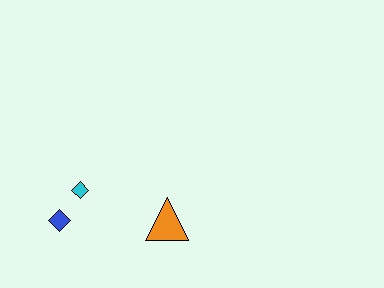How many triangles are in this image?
There is 1 triangle.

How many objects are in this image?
There are 3 objects.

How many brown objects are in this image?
There are no brown objects.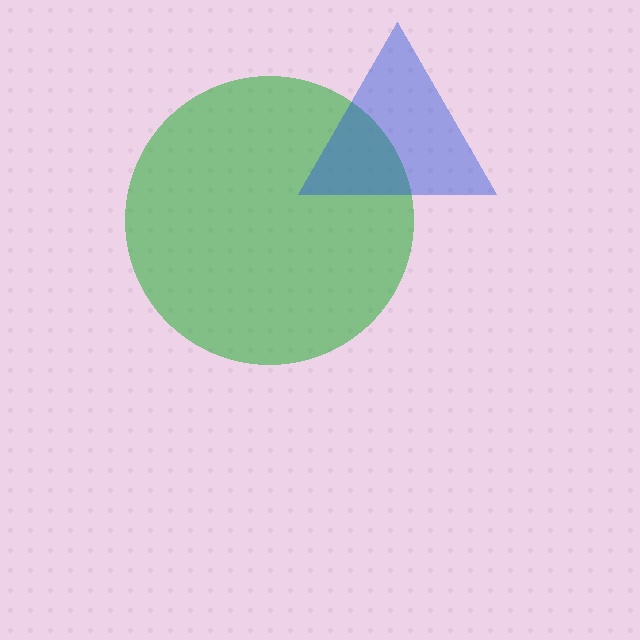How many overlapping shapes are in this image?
There are 2 overlapping shapes in the image.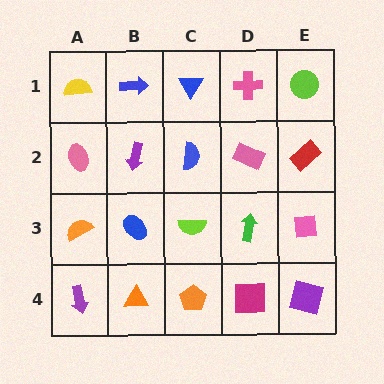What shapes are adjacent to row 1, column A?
A pink ellipse (row 2, column A), a blue arrow (row 1, column B).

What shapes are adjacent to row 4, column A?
An orange semicircle (row 3, column A), an orange triangle (row 4, column B).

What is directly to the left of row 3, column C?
A blue ellipse.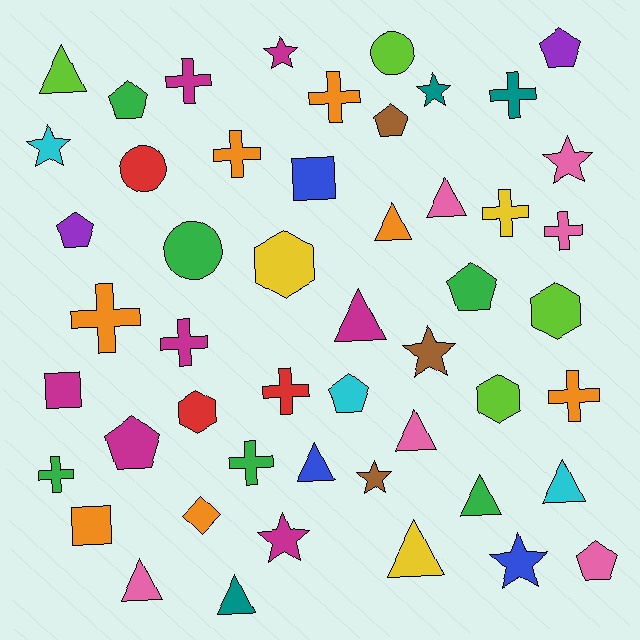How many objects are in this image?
There are 50 objects.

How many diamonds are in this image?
There is 1 diamond.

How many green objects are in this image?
There are 6 green objects.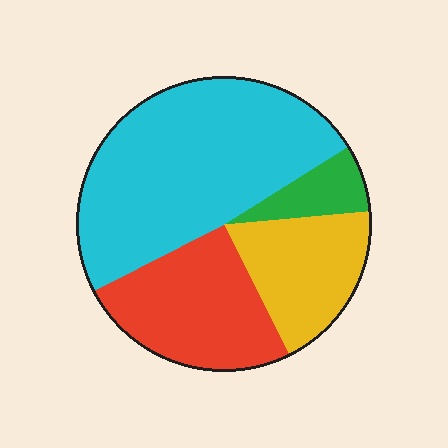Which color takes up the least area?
Green, at roughly 5%.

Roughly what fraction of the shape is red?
Red takes up between a sixth and a third of the shape.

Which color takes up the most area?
Cyan, at roughly 50%.